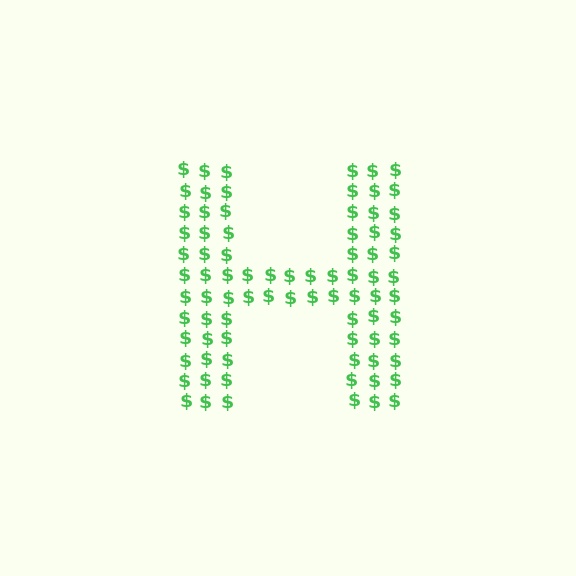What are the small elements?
The small elements are dollar signs.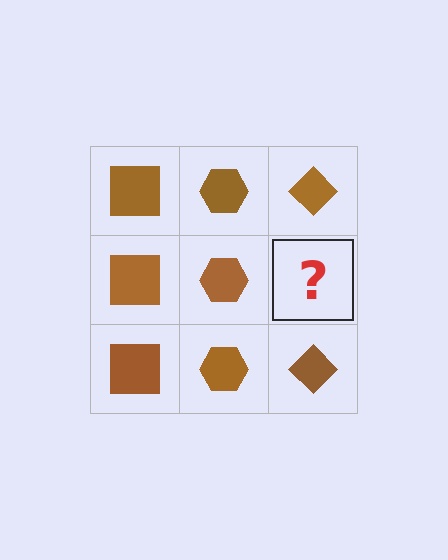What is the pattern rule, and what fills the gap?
The rule is that each column has a consistent shape. The gap should be filled with a brown diamond.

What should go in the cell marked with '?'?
The missing cell should contain a brown diamond.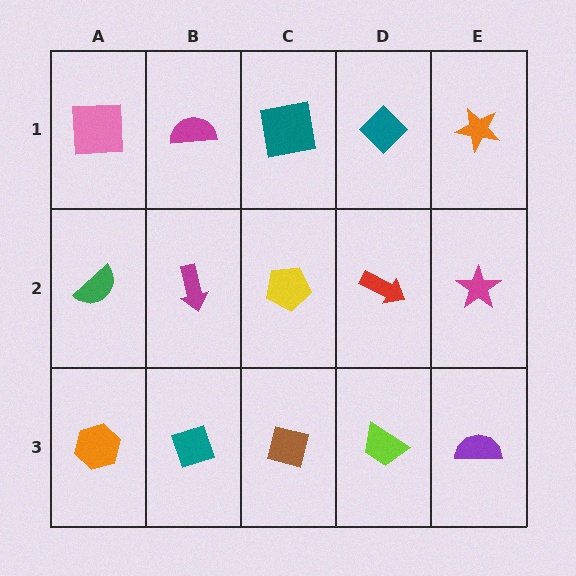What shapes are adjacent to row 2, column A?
A pink square (row 1, column A), an orange hexagon (row 3, column A), a magenta arrow (row 2, column B).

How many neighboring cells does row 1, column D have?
3.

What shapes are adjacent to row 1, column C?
A yellow pentagon (row 2, column C), a magenta semicircle (row 1, column B), a teal diamond (row 1, column D).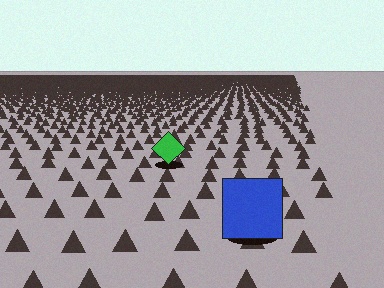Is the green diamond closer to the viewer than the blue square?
No. The blue square is closer — you can tell from the texture gradient: the ground texture is coarser near it.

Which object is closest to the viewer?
The blue square is closest. The texture marks near it are larger and more spread out.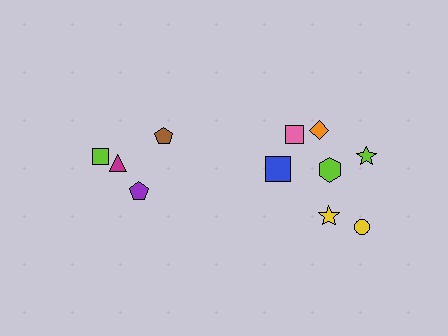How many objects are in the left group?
There are 4 objects.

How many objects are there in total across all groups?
There are 11 objects.